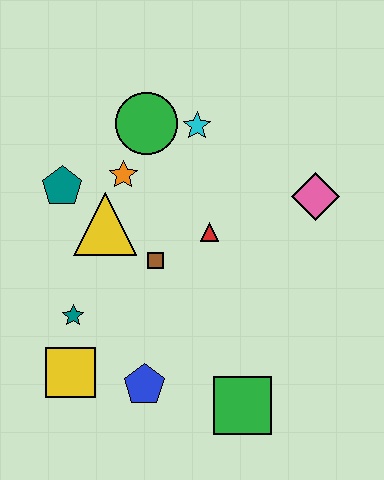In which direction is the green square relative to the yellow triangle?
The green square is below the yellow triangle.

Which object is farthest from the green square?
The green circle is farthest from the green square.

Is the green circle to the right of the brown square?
No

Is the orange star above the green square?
Yes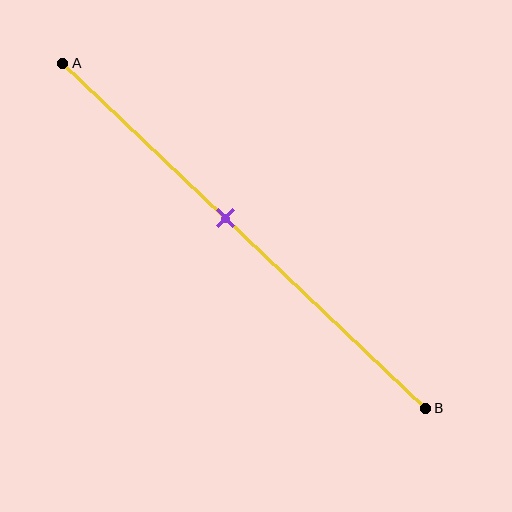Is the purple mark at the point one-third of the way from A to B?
No, the mark is at about 45% from A, not at the 33% one-third point.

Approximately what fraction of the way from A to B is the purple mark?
The purple mark is approximately 45% of the way from A to B.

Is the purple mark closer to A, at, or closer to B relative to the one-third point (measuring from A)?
The purple mark is closer to point B than the one-third point of segment AB.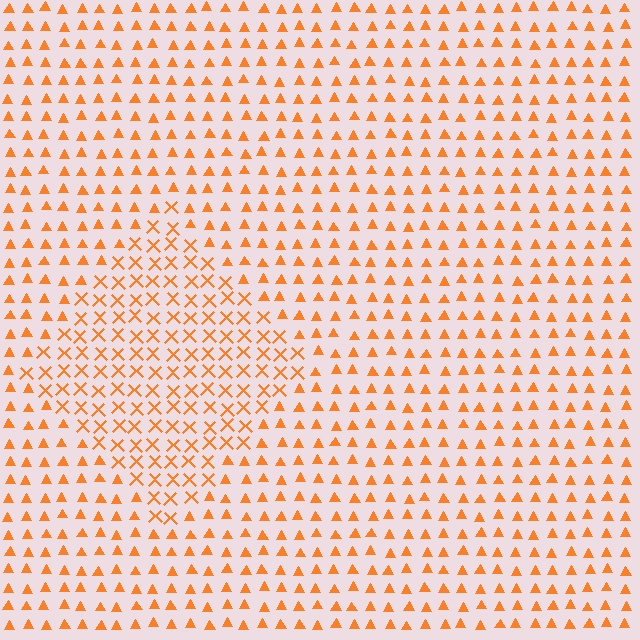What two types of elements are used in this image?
The image uses X marks inside the diamond region and triangles outside it.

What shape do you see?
I see a diamond.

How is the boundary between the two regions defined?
The boundary is defined by a change in element shape: X marks inside vs. triangles outside. All elements share the same color and spacing.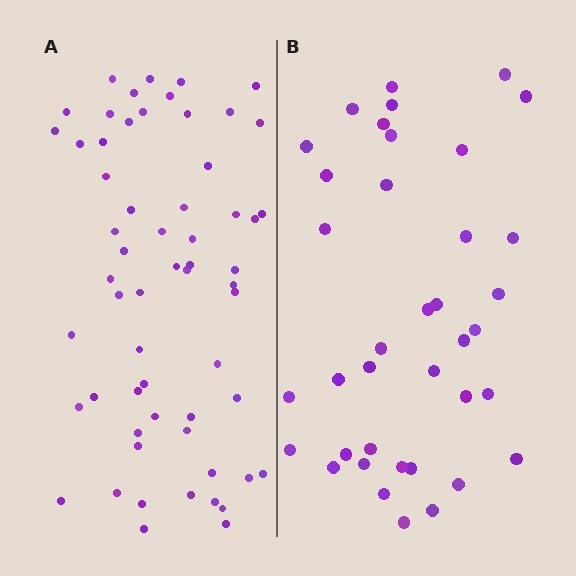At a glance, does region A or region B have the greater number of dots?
Region A (the left region) has more dots.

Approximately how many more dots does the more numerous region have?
Region A has approximately 20 more dots than region B.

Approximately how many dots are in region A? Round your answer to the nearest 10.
About 60 dots.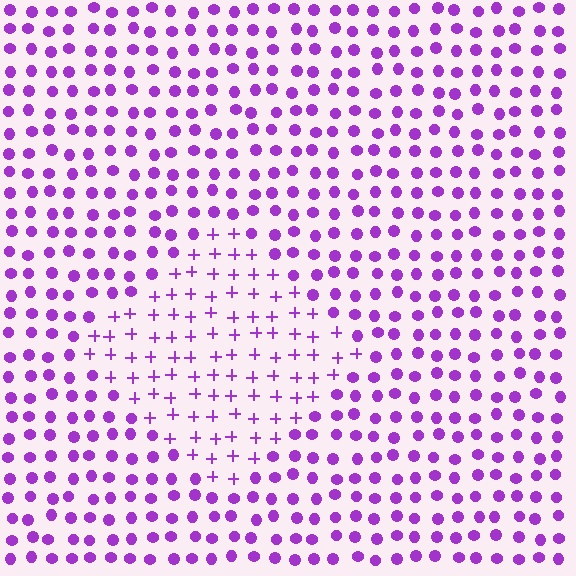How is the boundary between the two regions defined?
The boundary is defined by a change in element shape: plus signs inside vs. circles outside. All elements share the same color and spacing.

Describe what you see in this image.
The image is filled with small purple elements arranged in a uniform grid. A diamond-shaped region contains plus signs, while the surrounding area contains circles. The boundary is defined purely by the change in element shape.